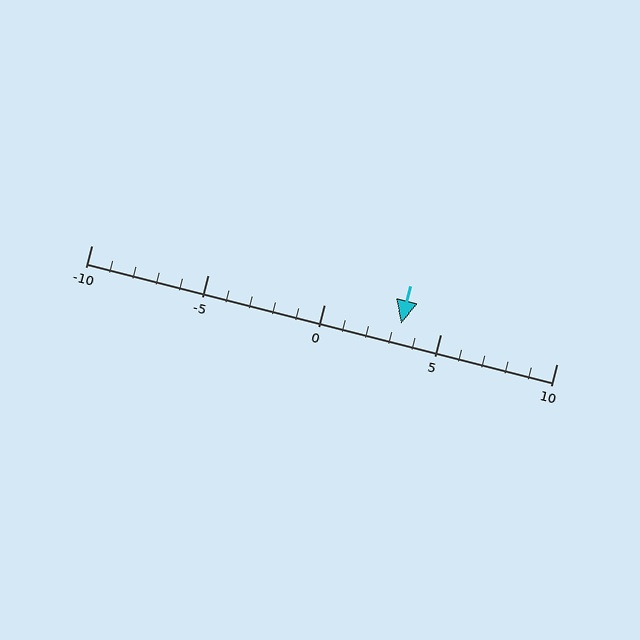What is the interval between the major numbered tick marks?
The major tick marks are spaced 5 units apart.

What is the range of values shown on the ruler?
The ruler shows values from -10 to 10.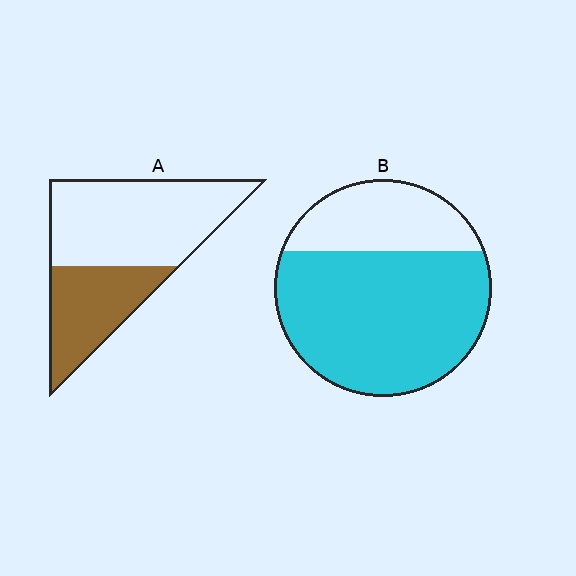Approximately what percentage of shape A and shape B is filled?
A is approximately 35% and B is approximately 70%.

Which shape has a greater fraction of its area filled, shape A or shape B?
Shape B.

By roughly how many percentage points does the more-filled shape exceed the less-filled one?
By roughly 35 percentage points (B over A).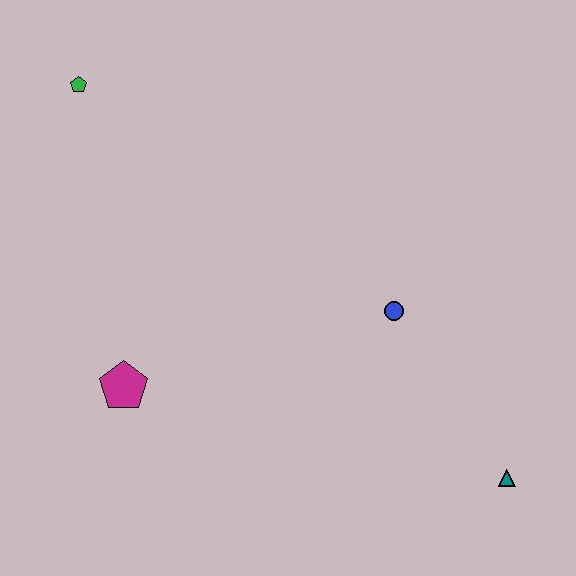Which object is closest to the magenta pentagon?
The blue circle is closest to the magenta pentagon.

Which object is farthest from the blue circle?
The green pentagon is farthest from the blue circle.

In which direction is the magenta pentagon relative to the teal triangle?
The magenta pentagon is to the left of the teal triangle.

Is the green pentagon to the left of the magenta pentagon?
Yes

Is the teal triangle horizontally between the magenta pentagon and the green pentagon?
No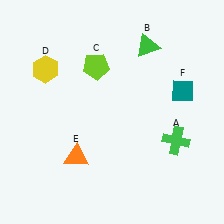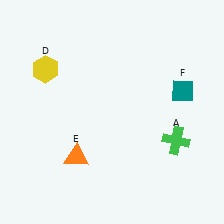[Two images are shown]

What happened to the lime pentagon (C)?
The lime pentagon (C) was removed in Image 2. It was in the top-left area of Image 1.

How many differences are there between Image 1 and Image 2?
There are 2 differences between the two images.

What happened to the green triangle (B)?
The green triangle (B) was removed in Image 2. It was in the top-right area of Image 1.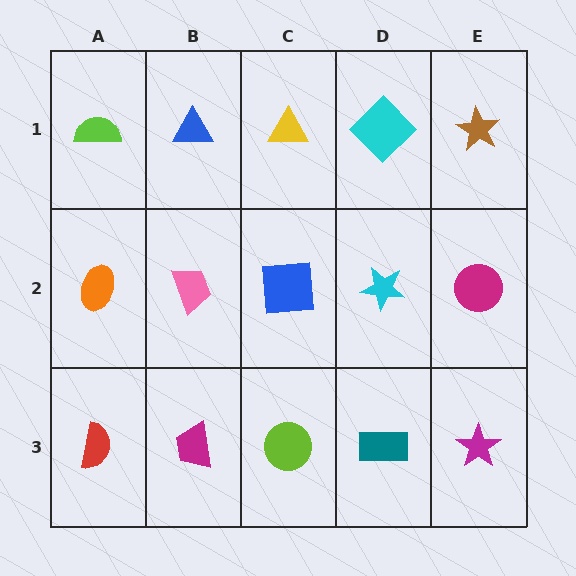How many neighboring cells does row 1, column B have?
3.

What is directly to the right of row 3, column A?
A magenta trapezoid.